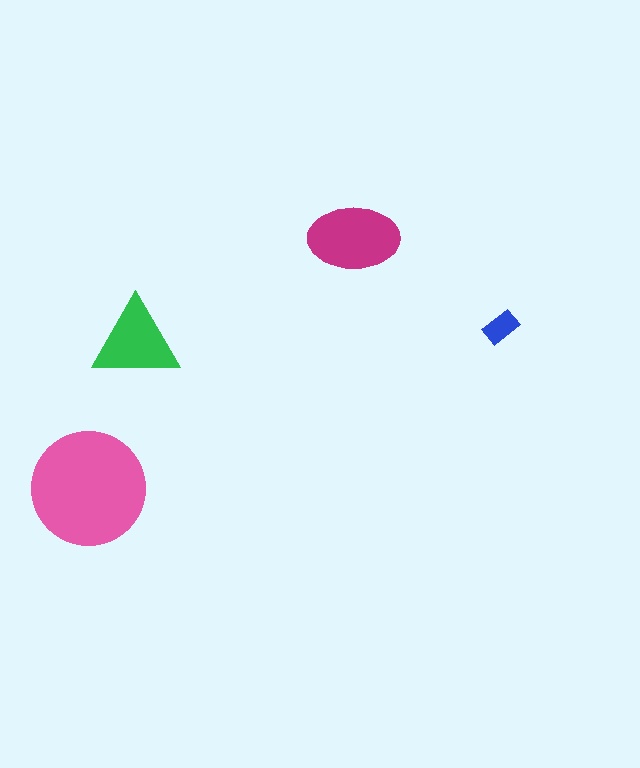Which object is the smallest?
The blue rectangle.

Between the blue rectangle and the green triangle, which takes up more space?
The green triangle.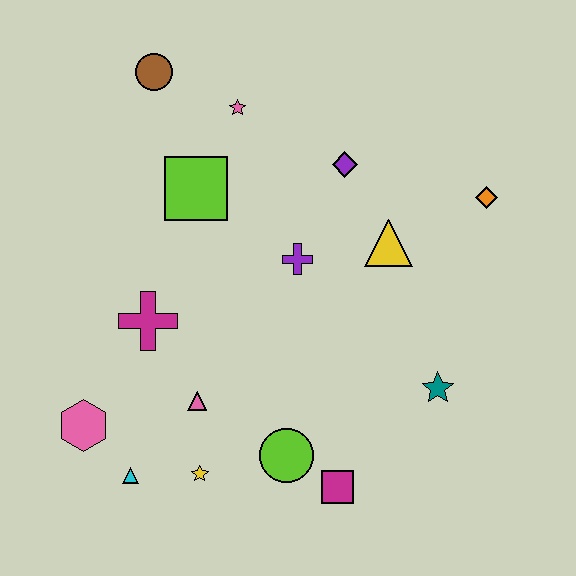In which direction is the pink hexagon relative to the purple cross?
The pink hexagon is to the left of the purple cross.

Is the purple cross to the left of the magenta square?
Yes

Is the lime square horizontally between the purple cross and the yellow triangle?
No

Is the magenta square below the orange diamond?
Yes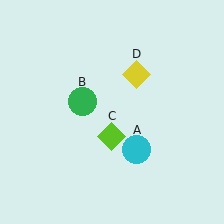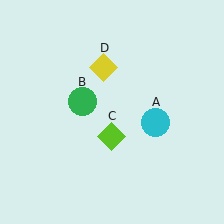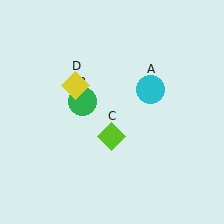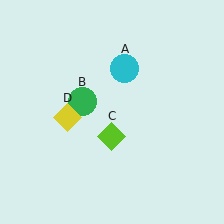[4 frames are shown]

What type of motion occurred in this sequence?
The cyan circle (object A), yellow diamond (object D) rotated counterclockwise around the center of the scene.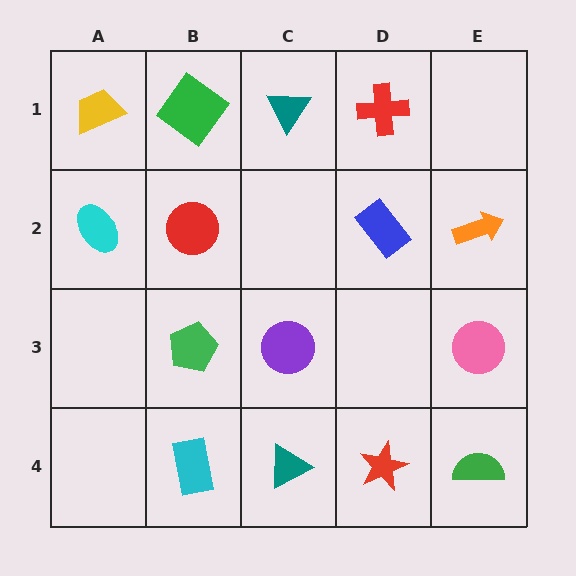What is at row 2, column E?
An orange arrow.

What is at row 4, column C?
A teal triangle.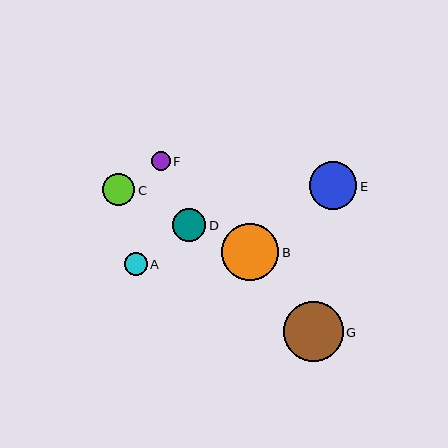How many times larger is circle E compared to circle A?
Circle E is approximately 2.1 times the size of circle A.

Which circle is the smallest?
Circle F is the smallest with a size of approximately 19 pixels.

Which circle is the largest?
Circle G is the largest with a size of approximately 60 pixels.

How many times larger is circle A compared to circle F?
Circle A is approximately 1.2 times the size of circle F.